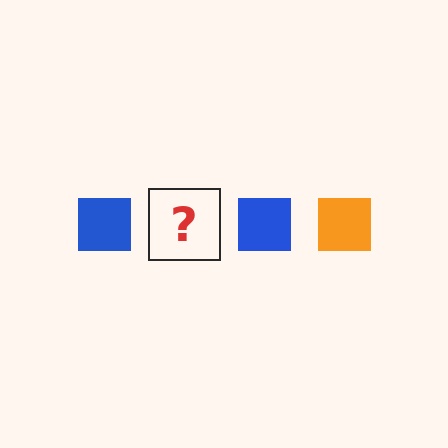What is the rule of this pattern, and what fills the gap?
The rule is that the pattern cycles through blue, orange squares. The gap should be filled with an orange square.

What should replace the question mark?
The question mark should be replaced with an orange square.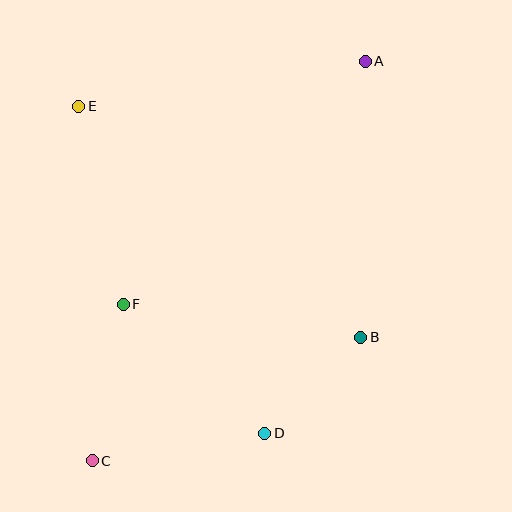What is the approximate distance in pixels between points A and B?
The distance between A and B is approximately 276 pixels.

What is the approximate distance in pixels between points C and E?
The distance between C and E is approximately 354 pixels.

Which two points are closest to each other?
Points B and D are closest to each other.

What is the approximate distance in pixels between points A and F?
The distance between A and F is approximately 343 pixels.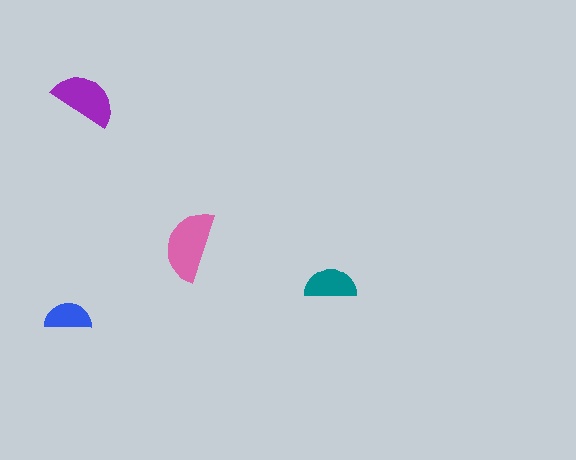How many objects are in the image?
There are 4 objects in the image.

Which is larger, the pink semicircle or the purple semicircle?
The pink one.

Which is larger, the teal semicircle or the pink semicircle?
The pink one.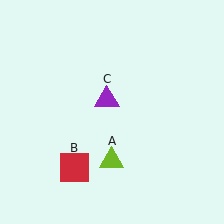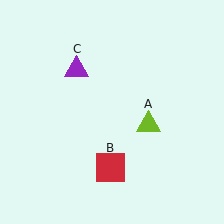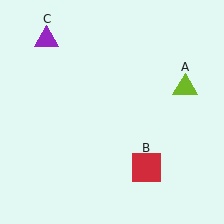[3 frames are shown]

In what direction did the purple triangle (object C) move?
The purple triangle (object C) moved up and to the left.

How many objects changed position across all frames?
3 objects changed position: lime triangle (object A), red square (object B), purple triangle (object C).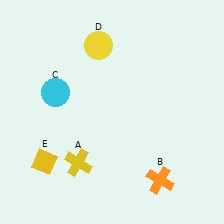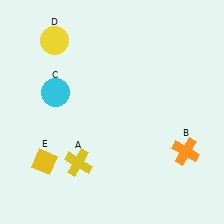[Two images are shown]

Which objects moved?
The objects that moved are: the orange cross (B), the yellow circle (D).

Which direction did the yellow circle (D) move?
The yellow circle (D) moved left.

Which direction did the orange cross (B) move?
The orange cross (B) moved up.